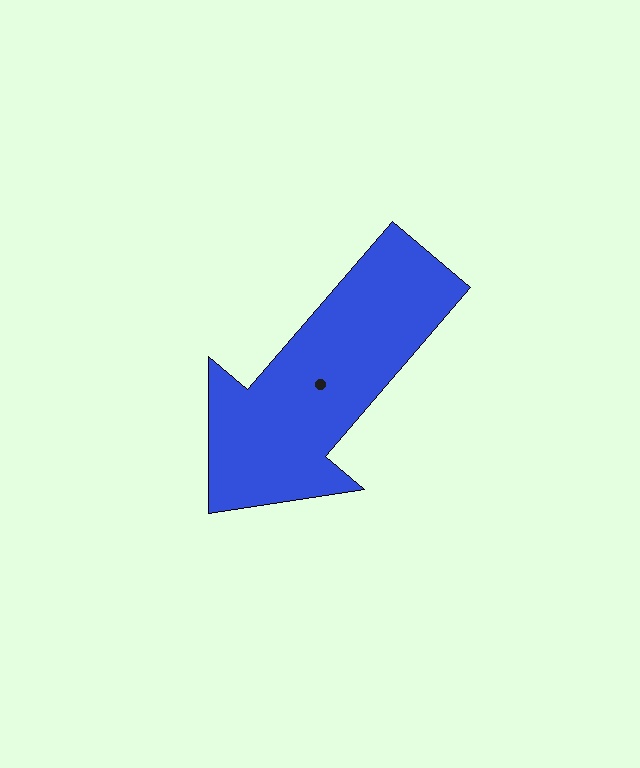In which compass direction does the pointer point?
Southwest.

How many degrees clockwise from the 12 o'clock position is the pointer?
Approximately 221 degrees.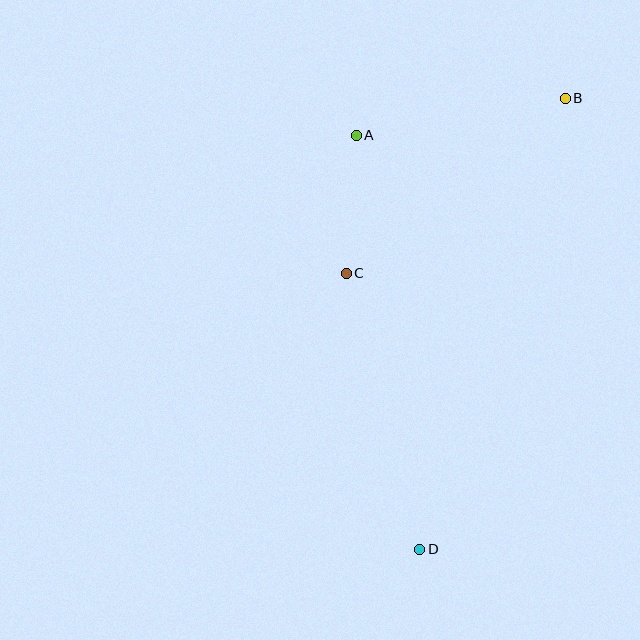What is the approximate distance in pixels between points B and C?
The distance between B and C is approximately 280 pixels.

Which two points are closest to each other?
Points A and C are closest to each other.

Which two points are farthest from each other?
Points B and D are farthest from each other.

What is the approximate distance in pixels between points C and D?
The distance between C and D is approximately 286 pixels.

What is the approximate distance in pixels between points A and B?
The distance between A and B is approximately 212 pixels.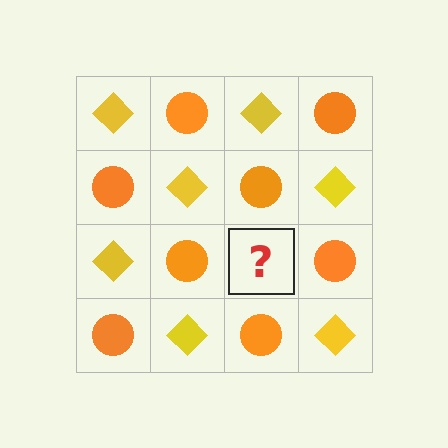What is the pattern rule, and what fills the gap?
The rule is that it alternates yellow diamond and orange circle in a checkerboard pattern. The gap should be filled with a yellow diamond.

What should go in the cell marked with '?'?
The missing cell should contain a yellow diamond.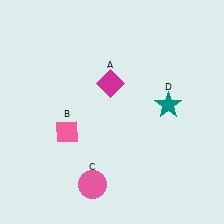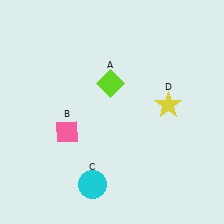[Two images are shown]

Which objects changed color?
A changed from magenta to lime. C changed from pink to cyan. D changed from teal to yellow.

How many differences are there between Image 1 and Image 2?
There are 3 differences between the two images.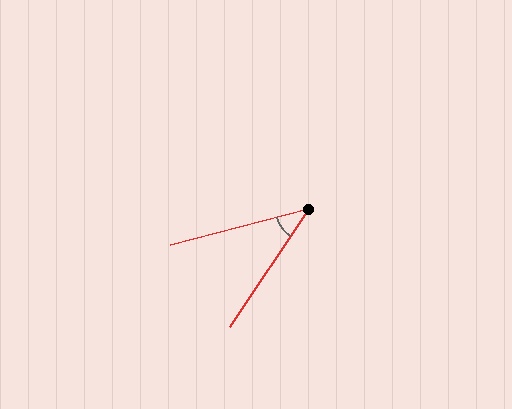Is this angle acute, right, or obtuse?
It is acute.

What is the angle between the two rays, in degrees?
Approximately 42 degrees.